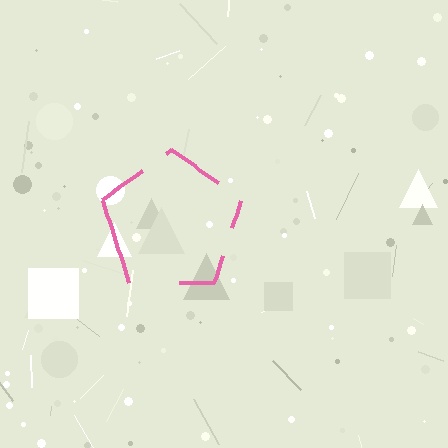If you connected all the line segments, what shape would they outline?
They would outline a pentagon.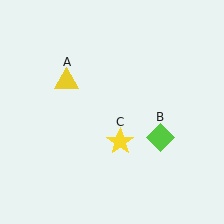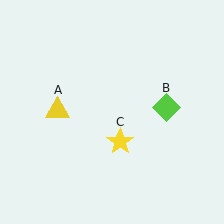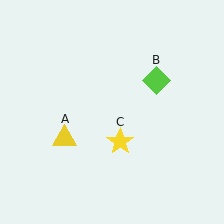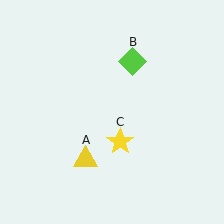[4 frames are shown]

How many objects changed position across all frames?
2 objects changed position: yellow triangle (object A), lime diamond (object B).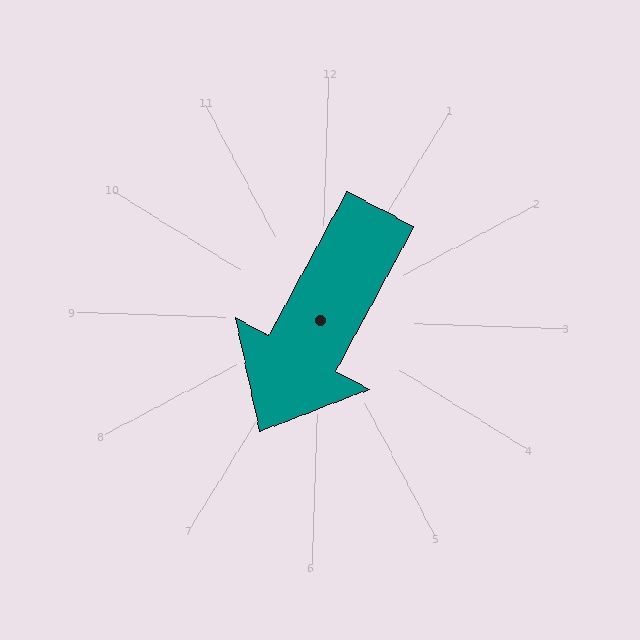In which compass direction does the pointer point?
Southwest.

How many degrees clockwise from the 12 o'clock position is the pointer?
Approximately 206 degrees.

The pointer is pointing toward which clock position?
Roughly 7 o'clock.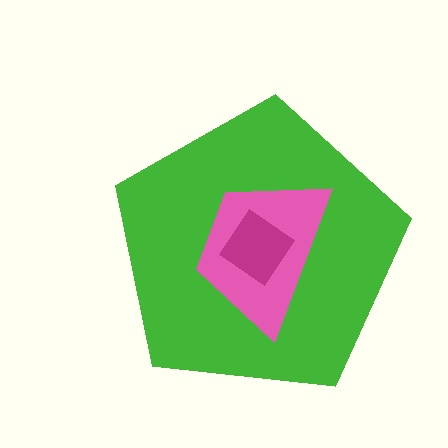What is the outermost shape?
The green pentagon.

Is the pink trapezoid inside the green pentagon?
Yes.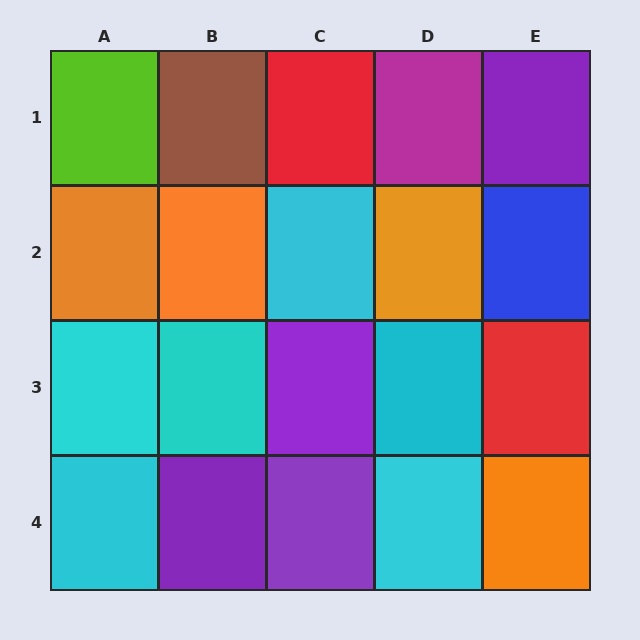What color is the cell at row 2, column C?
Cyan.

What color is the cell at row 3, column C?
Purple.